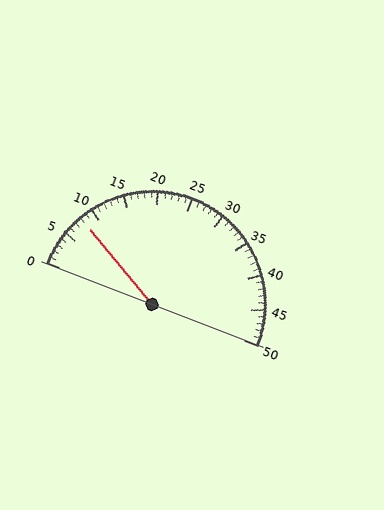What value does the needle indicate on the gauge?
The needle indicates approximately 8.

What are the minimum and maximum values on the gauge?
The gauge ranges from 0 to 50.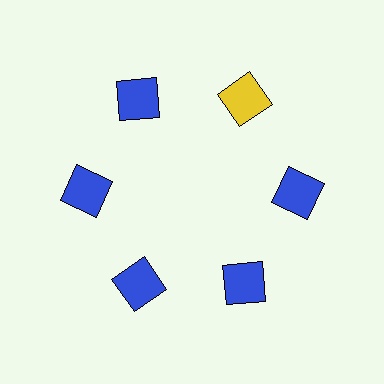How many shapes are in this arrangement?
There are 6 shapes arranged in a ring pattern.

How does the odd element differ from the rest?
It has a different color: yellow instead of blue.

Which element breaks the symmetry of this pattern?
The yellow square at roughly the 1 o'clock position breaks the symmetry. All other shapes are blue squares.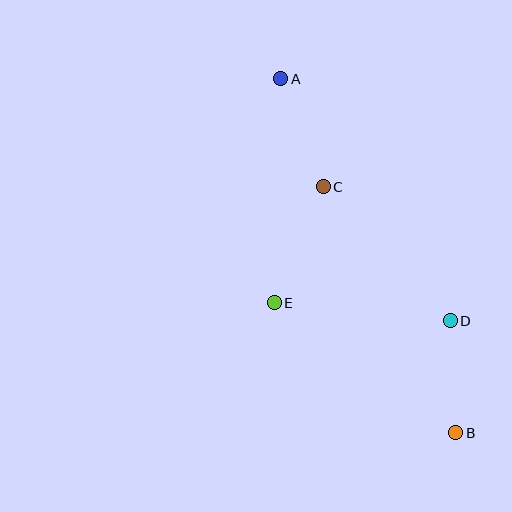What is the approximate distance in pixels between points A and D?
The distance between A and D is approximately 295 pixels.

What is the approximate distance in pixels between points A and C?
The distance between A and C is approximately 116 pixels.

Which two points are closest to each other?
Points B and D are closest to each other.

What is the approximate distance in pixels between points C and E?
The distance between C and E is approximately 126 pixels.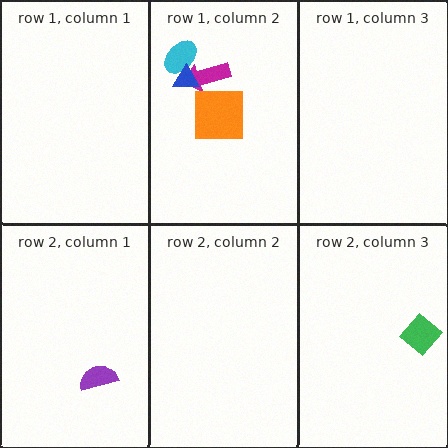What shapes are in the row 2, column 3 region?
The green diamond.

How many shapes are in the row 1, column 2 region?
4.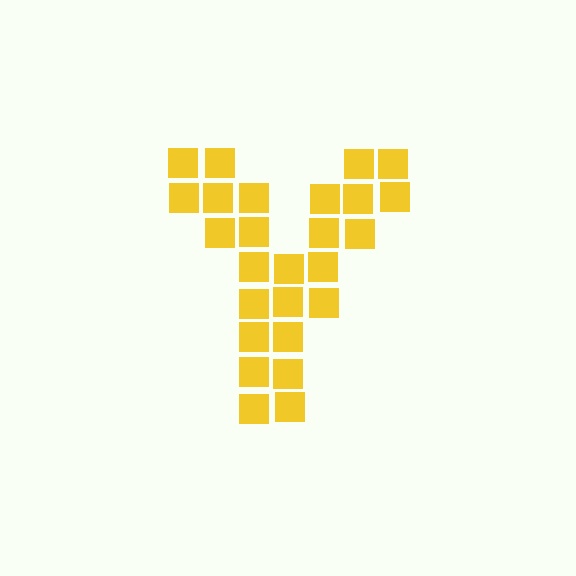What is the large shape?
The large shape is the letter Y.